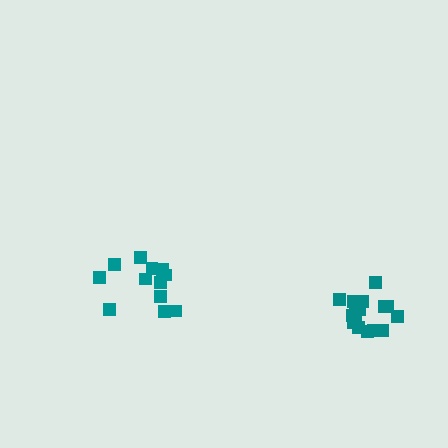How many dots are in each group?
Group 1: 16 dots, Group 2: 12 dots (28 total).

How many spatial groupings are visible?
There are 2 spatial groupings.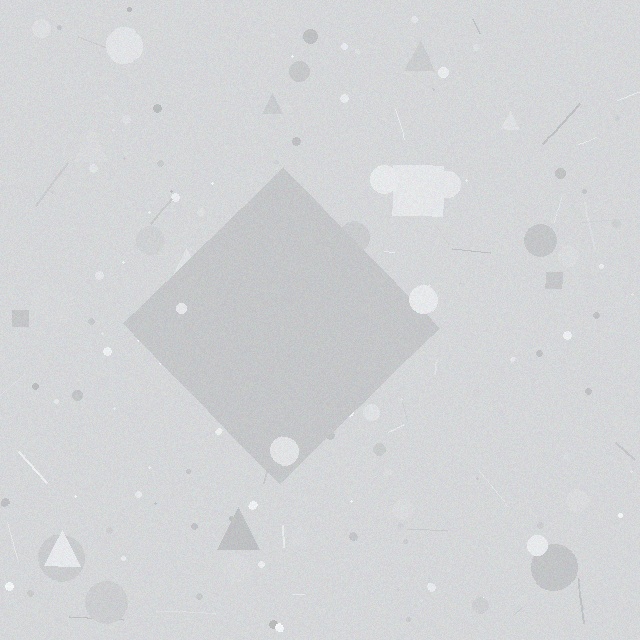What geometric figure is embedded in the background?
A diamond is embedded in the background.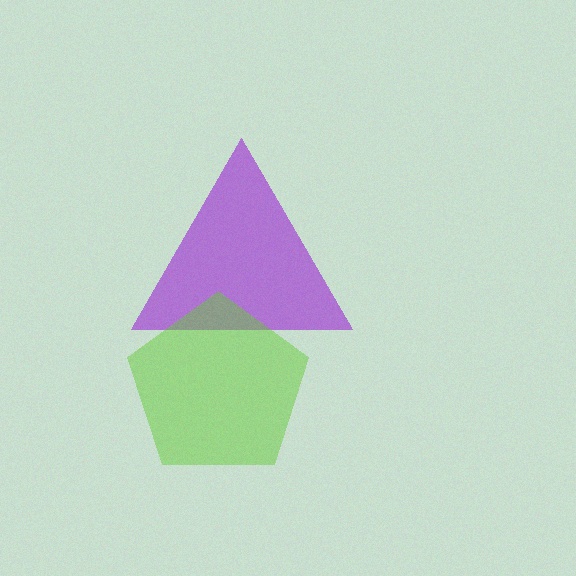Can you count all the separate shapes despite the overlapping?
Yes, there are 2 separate shapes.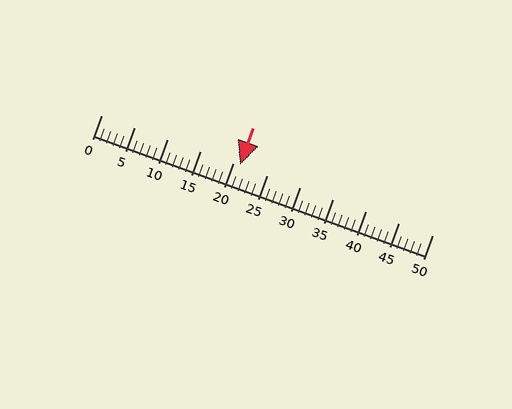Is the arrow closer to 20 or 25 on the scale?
The arrow is closer to 20.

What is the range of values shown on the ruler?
The ruler shows values from 0 to 50.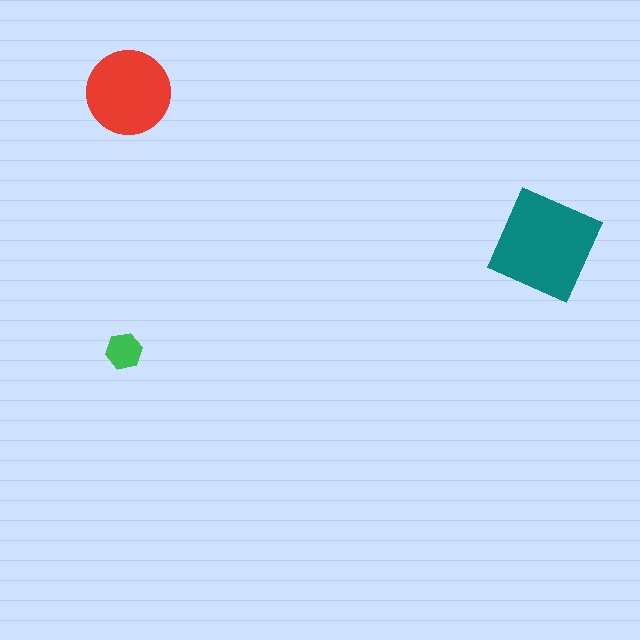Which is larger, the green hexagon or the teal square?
The teal square.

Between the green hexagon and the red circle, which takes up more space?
The red circle.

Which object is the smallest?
The green hexagon.